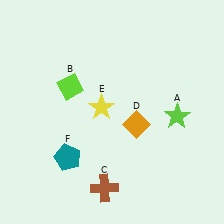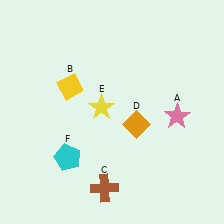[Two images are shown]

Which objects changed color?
A changed from lime to pink. B changed from lime to yellow. F changed from teal to cyan.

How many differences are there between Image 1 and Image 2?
There are 3 differences between the two images.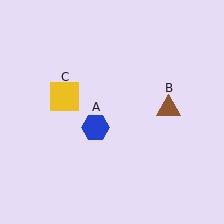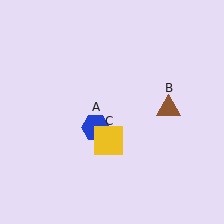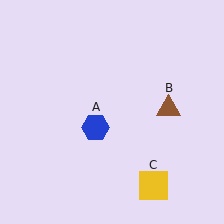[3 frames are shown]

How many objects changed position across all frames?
1 object changed position: yellow square (object C).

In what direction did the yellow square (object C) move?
The yellow square (object C) moved down and to the right.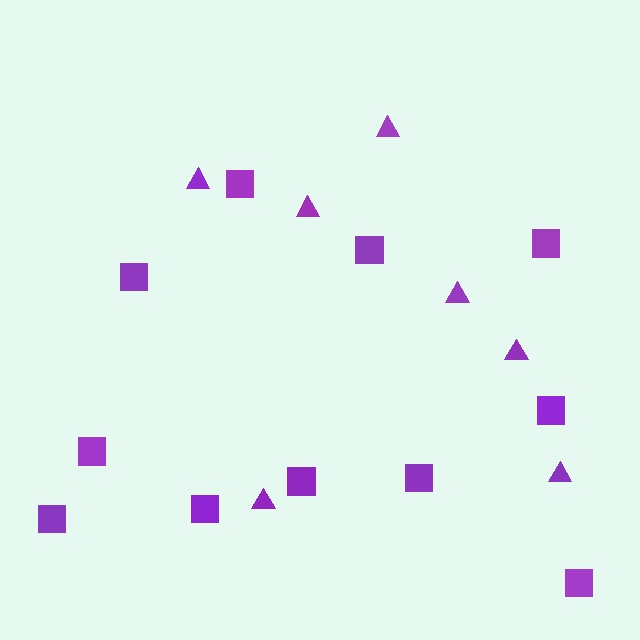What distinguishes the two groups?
There are 2 groups: one group of triangles (7) and one group of squares (11).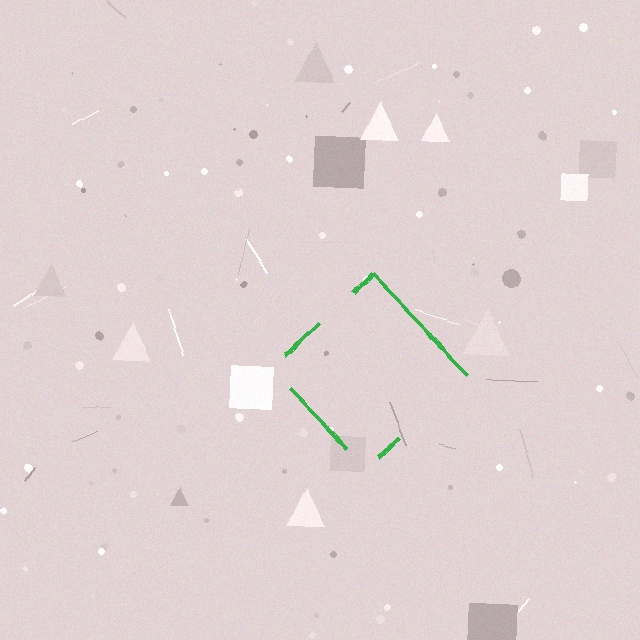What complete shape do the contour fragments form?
The contour fragments form a diamond.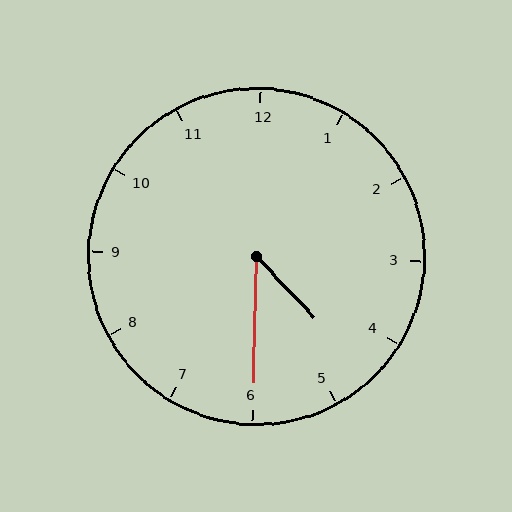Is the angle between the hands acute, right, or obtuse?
It is acute.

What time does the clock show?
4:30.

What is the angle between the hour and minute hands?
Approximately 45 degrees.